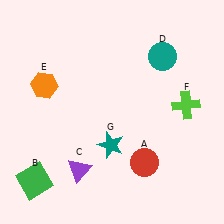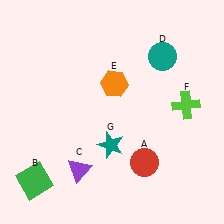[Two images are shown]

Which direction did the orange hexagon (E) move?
The orange hexagon (E) moved right.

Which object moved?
The orange hexagon (E) moved right.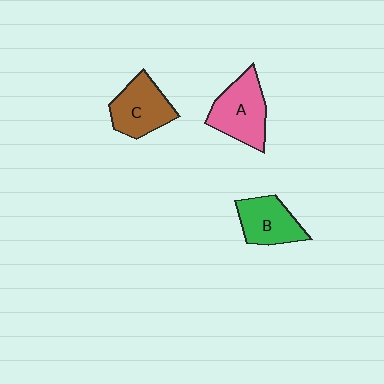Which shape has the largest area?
Shape A (pink).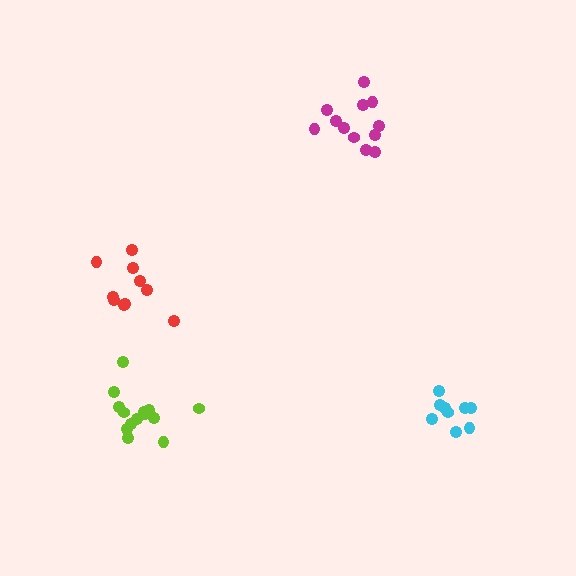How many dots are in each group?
Group 1: 10 dots, Group 2: 12 dots, Group 3: 9 dots, Group 4: 14 dots (45 total).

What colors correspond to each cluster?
The clusters are colored: red, magenta, cyan, lime.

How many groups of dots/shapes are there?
There are 4 groups.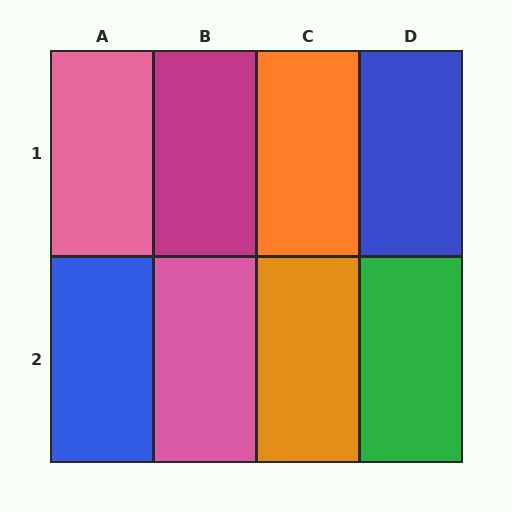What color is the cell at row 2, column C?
Orange.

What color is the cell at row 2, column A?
Blue.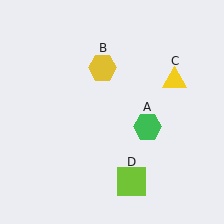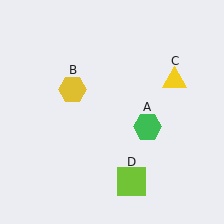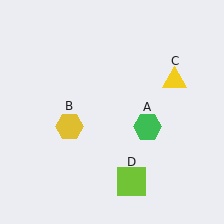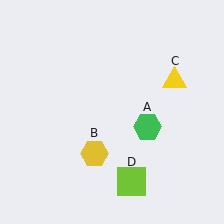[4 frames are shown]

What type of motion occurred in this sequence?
The yellow hexagon (object B) rotated counterclockwise around the center of the scene.